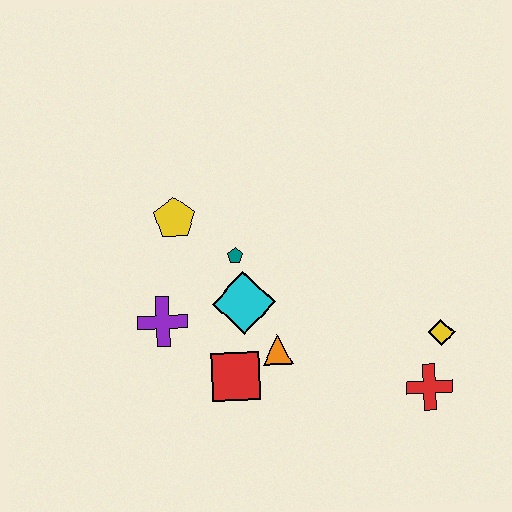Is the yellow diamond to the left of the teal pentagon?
No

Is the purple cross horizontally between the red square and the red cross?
No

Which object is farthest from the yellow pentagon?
The red cross is farthest from the yellow pentagon.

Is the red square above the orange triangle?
No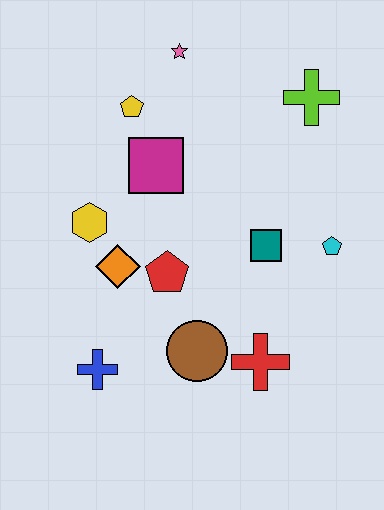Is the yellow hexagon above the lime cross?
No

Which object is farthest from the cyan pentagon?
The blue cross is farthest from the cyan pentagon.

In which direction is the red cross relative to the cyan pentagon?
The red cross is below the cyan pentagon.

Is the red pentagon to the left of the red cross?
Yes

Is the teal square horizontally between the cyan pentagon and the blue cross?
Yes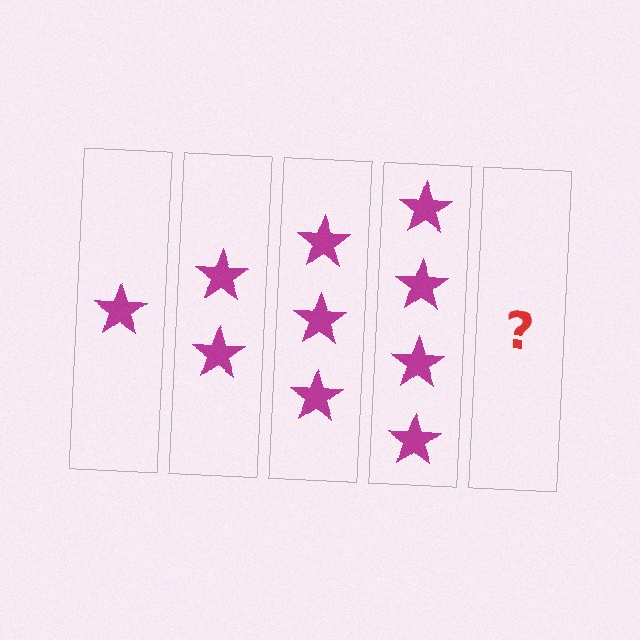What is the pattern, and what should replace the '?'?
The pattern is that each step adds one more star. The '?' should be 5 stars.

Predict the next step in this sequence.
The next step is 5 stars.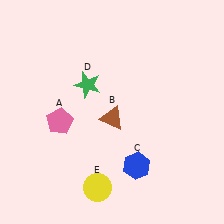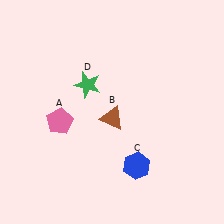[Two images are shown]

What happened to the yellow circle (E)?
The yellow circle (E) was removed in Image 2. It was in the bottom-left area of Image 1.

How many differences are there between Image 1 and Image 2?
There is 1 difference between the two images.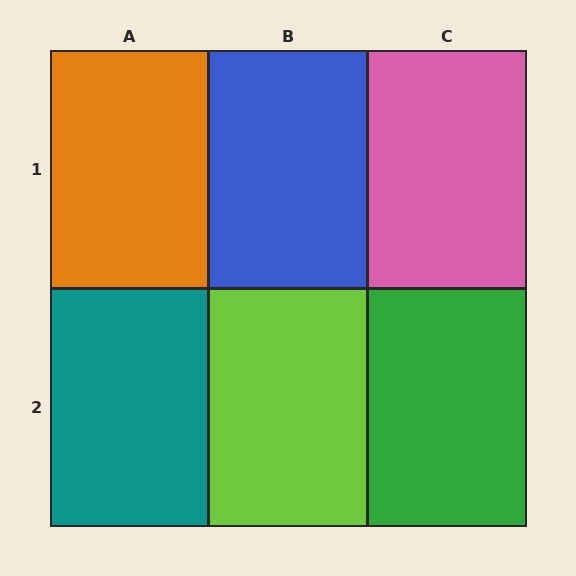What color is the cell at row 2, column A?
Teal.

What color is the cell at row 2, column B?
Lime.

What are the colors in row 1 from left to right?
Orange, blue, pink.